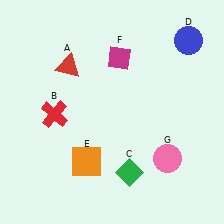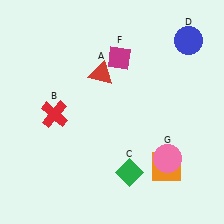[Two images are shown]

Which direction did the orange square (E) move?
The orange square (E) moved right.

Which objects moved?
The objects that moved are: the red triangle (A), the orange square (E).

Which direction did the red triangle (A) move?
The red triangle (A) moved right.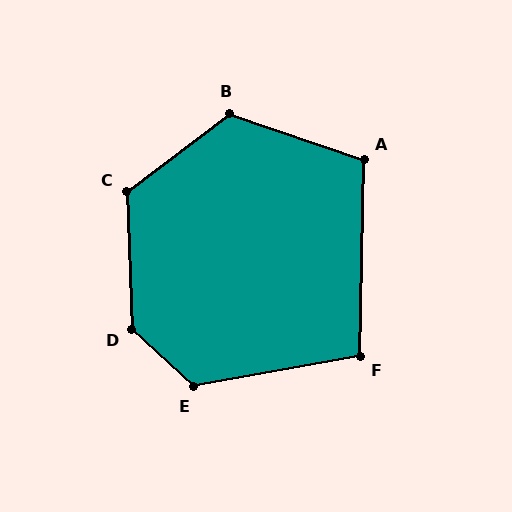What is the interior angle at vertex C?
Approximately 125 degrees (obtuse).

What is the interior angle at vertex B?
Approximately 124 degrees (obtuse).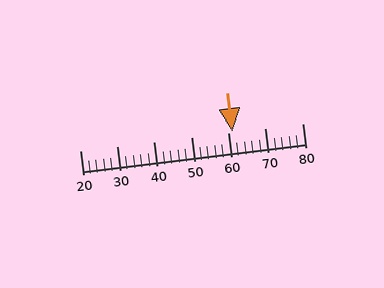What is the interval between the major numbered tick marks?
The major tick marks are spaced 10 units apart.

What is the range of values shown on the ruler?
The ruler shows values from 20 to 80.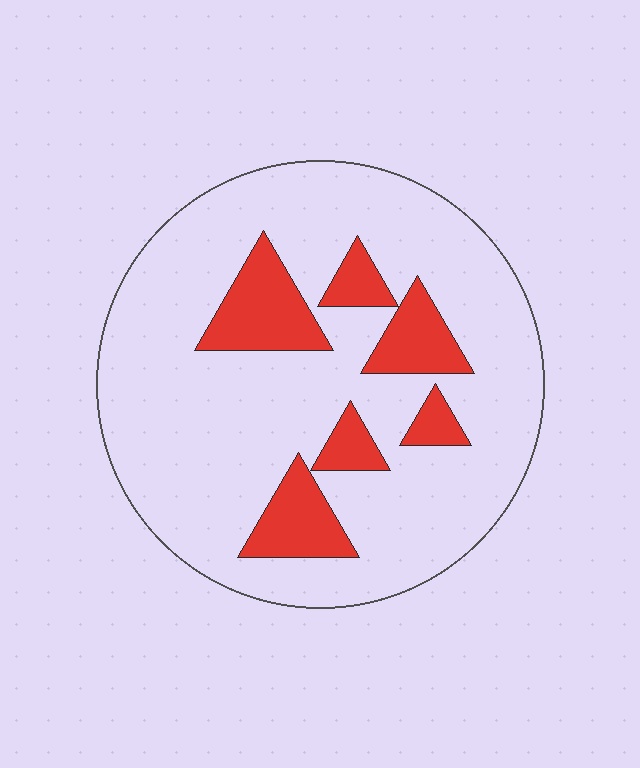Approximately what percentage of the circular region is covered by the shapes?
Approximately 20%.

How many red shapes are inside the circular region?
6.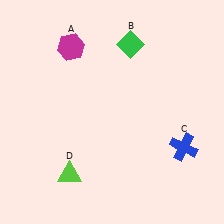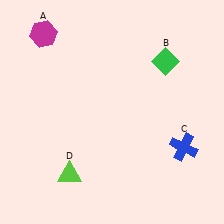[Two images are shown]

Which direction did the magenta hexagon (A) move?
The magenta hexagon (A) moved left.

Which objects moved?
The objects that moved are: the magenta hexagon (A), the green diamond (B).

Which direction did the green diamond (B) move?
The green diamond (B) moved right.